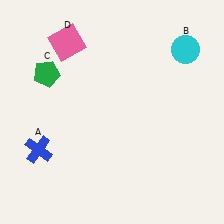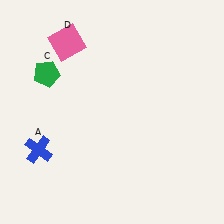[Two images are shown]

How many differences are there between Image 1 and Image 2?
There is 1 difference between the two images.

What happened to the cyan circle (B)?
The cyan circle (B) was removed in Image 2. It was in the top-right area of Image 1.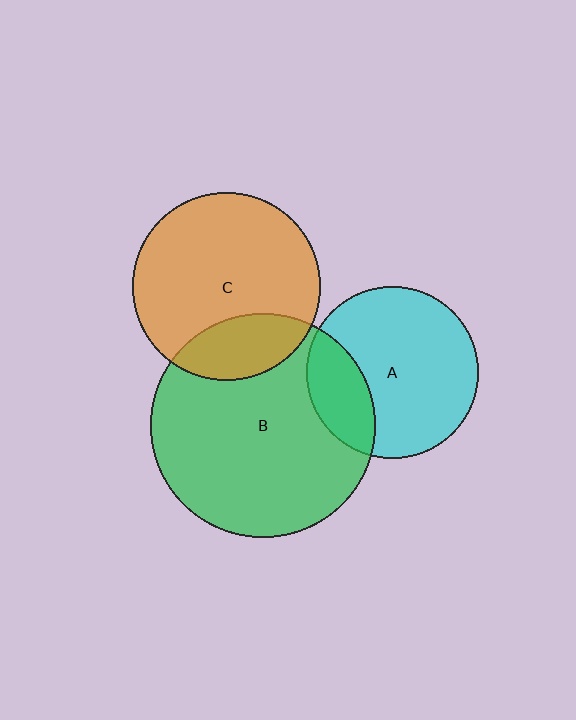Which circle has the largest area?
Circle B (green).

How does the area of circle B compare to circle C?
Approximately 1.4 times.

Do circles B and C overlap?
Yes.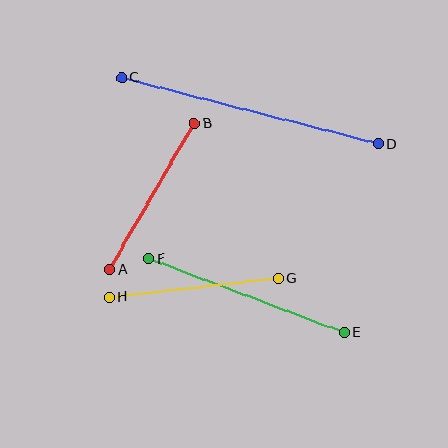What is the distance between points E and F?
The distance is approximately 209 pixels.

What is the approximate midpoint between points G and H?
The midpoint is at approximately (194, 288) pixels.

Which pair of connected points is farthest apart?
Points C and D are farthest apart.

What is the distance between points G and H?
The distance is approximately 170 pixels.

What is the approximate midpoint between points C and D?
The midpoint is at approximately (250, 111) pixels.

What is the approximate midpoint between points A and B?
The midpoint is at approximately (152, 196) pixels.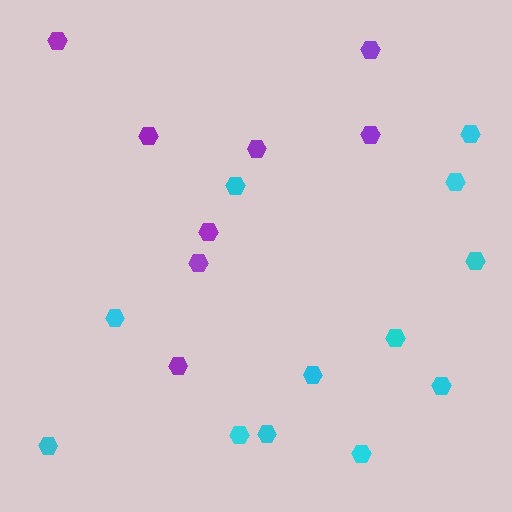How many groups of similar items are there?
There are 2 groups: one group of purple hexagons (8) and one group of cyan hexagons (12).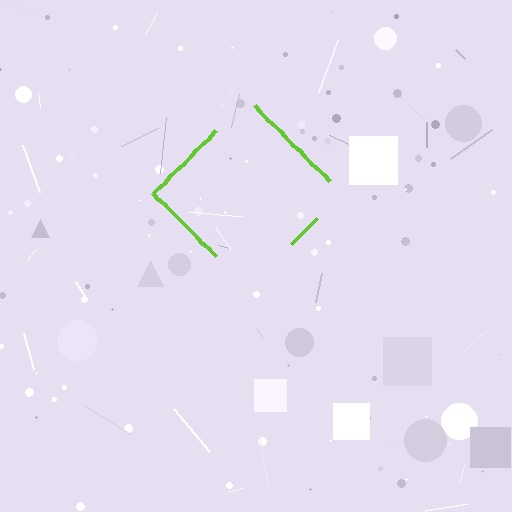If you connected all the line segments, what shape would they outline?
They would outline a diamond.